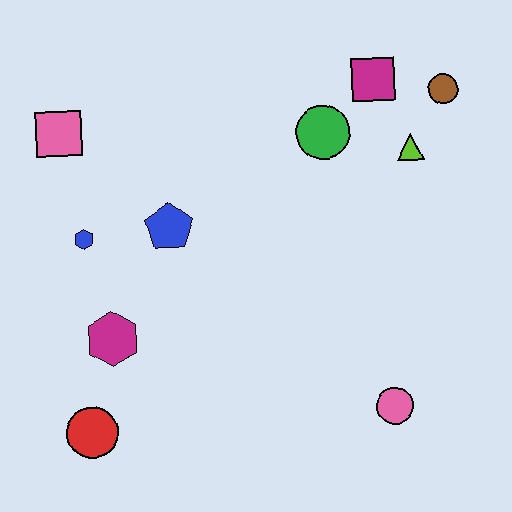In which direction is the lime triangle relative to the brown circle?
The lime triangle is below the brown circle.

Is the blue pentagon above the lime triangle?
No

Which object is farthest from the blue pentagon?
The brown circle is farthest from the blue pentagon.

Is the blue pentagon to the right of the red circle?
Yes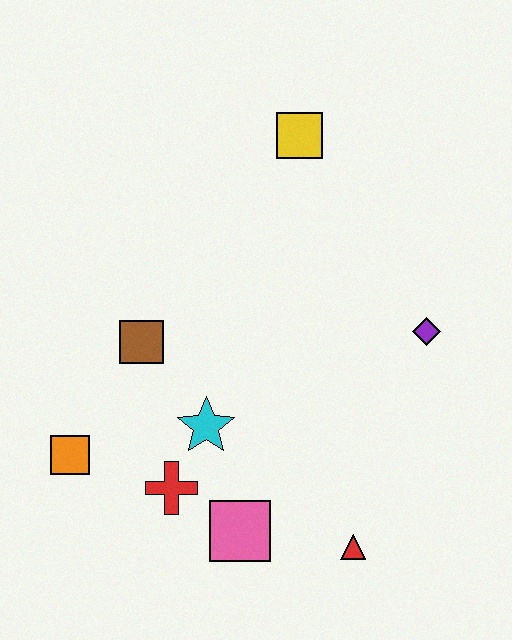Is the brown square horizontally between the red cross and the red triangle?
No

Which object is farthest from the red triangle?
The yellow square is farthest from the red triangle.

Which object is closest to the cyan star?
The red cross is closest to the cyan star.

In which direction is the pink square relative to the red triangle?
The pink square is to the left of the red triangle.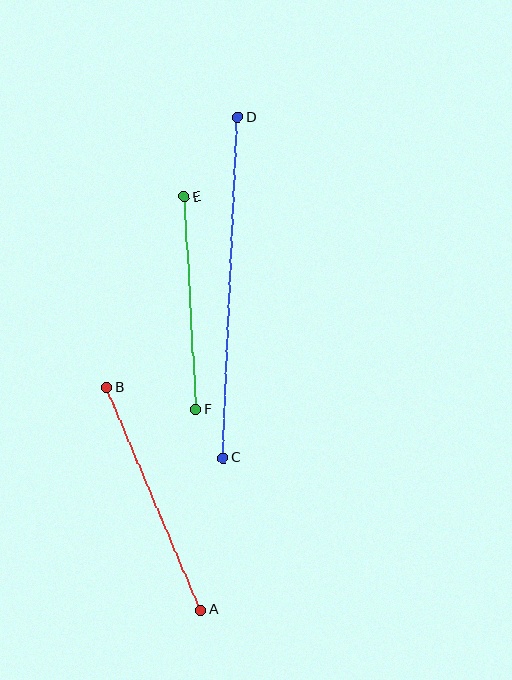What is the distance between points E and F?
The distance is approximately 213 pixels.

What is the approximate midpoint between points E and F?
The midpoint is at approximately (190, 303) pixels.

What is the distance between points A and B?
The distance is approximately 242 pixels.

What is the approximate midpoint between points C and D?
The midpoint is at approximately (230, 288) pixels.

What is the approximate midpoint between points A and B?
The midpoint is at approximately (154, 499) pixels.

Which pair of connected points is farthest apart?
Points C and D are farthest apart.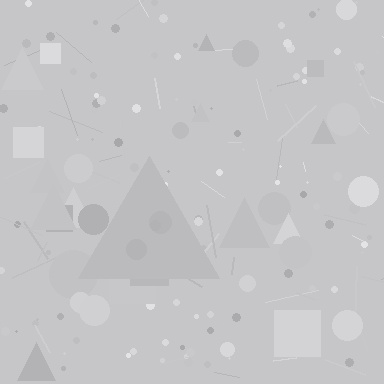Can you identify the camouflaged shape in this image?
The camouflaged shape is a triangle.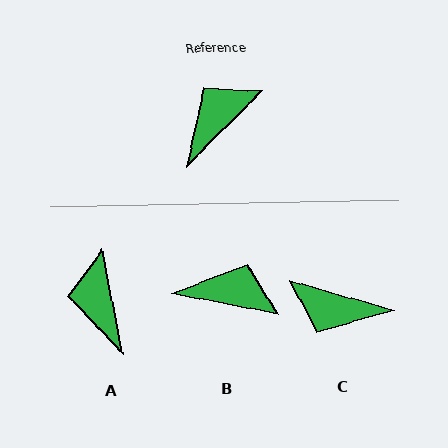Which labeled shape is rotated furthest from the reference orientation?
C, about 119 degrees away.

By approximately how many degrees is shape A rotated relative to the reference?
Approximately 56 degrees counter-clockwise.